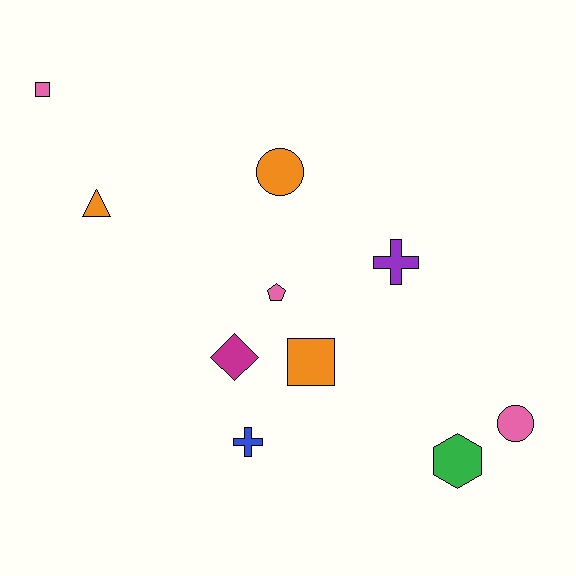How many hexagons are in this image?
There is 1 hexagon.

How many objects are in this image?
There are 10 objects.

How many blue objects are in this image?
There is 1 blue object.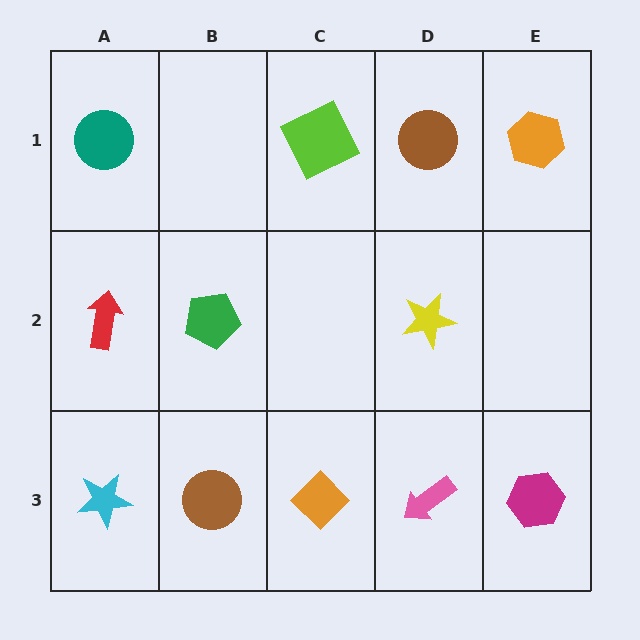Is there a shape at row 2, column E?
No, that cell is empty.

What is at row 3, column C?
An orange diamond.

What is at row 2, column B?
A green pentagon.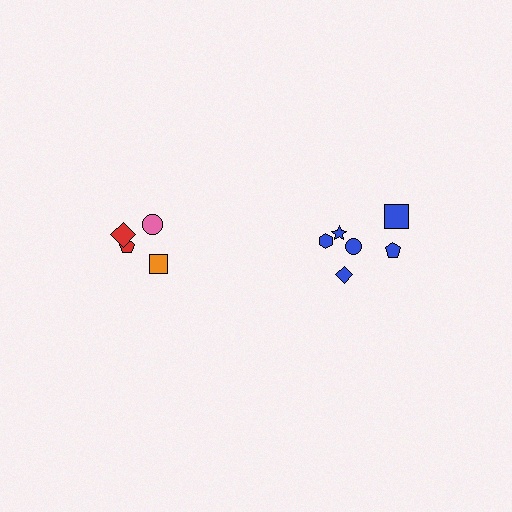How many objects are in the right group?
There are 6 objects.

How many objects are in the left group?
There are 4 objects.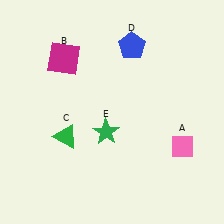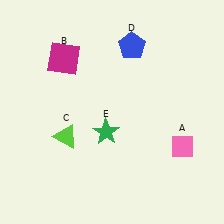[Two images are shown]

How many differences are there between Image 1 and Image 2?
There is 1 difference between the two images.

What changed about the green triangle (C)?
In Image 1, C is green. In Image 2, it changed to lime.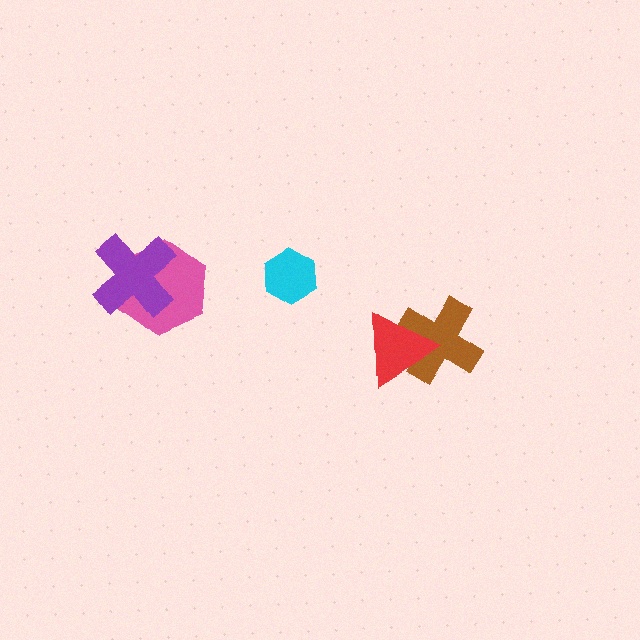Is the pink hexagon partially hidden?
Yes, it is partially covered by another shape.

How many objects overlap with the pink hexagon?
1 object overlaps with the pink hexagon.